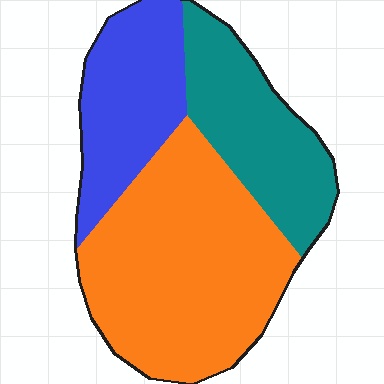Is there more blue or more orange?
Orange.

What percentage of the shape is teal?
Teal covers around 25% of the shape.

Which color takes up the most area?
Orange, at roughly 50%.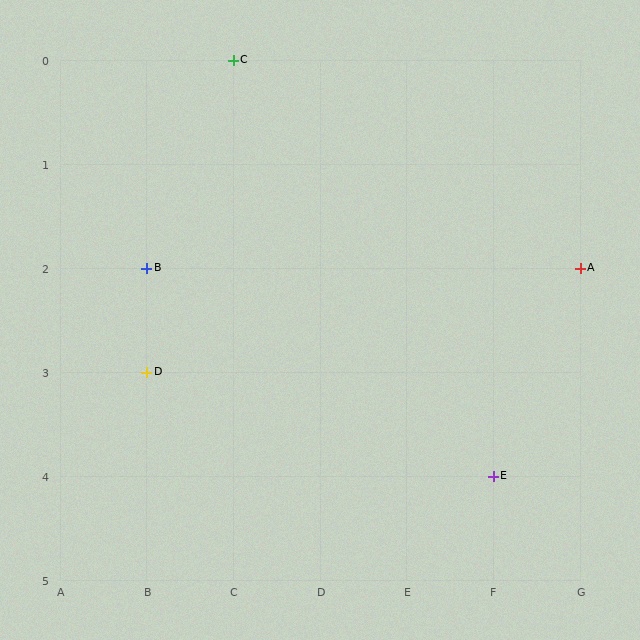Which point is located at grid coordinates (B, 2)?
Point B is at (B, 2).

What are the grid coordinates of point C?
Point C is at grid coordinates (C, 0).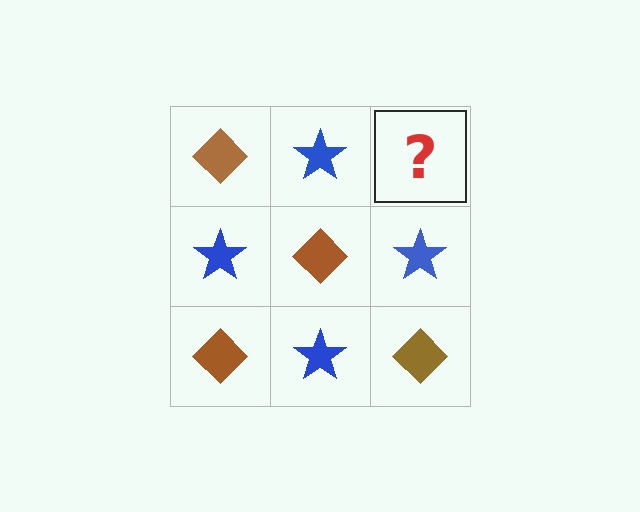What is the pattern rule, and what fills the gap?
The rule is that it alternates brown diamond and blue star in a checkerboard pattern. The gap should be filled with a brown diamond.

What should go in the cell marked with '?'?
The missing cell should contain a brown diamond.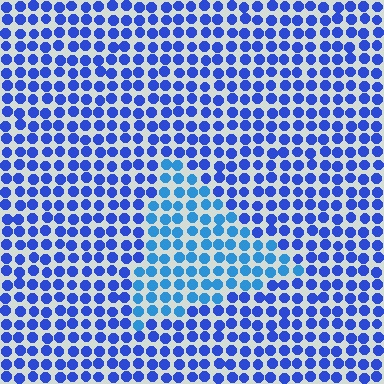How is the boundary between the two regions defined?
The boundary is defined purely by a slight shift in hue (about 26 degrees). Spacing, size, and orientation are identical on both sides.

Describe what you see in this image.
The image is filled with small blue elements in a uniform arrangement. A triangle-shaped region is visible where the elements are tinted to a slightly different hue, forming a subtle color boundary.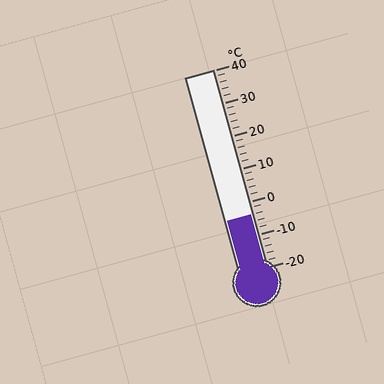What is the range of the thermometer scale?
The thermometer scale ranges from -20°C to 40°C.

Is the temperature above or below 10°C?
The temperature is below 10°C.